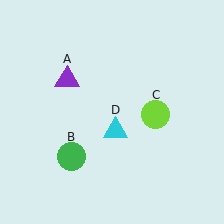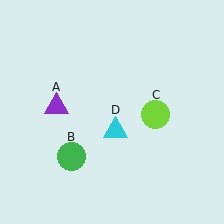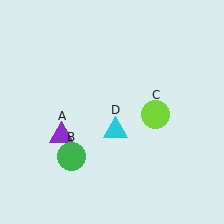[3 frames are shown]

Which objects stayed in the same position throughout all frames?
Green circle (object B) and lime circle (object C) and cyan triangle (object D) remained stationary.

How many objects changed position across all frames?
1 object changed position: purple triangle (object A).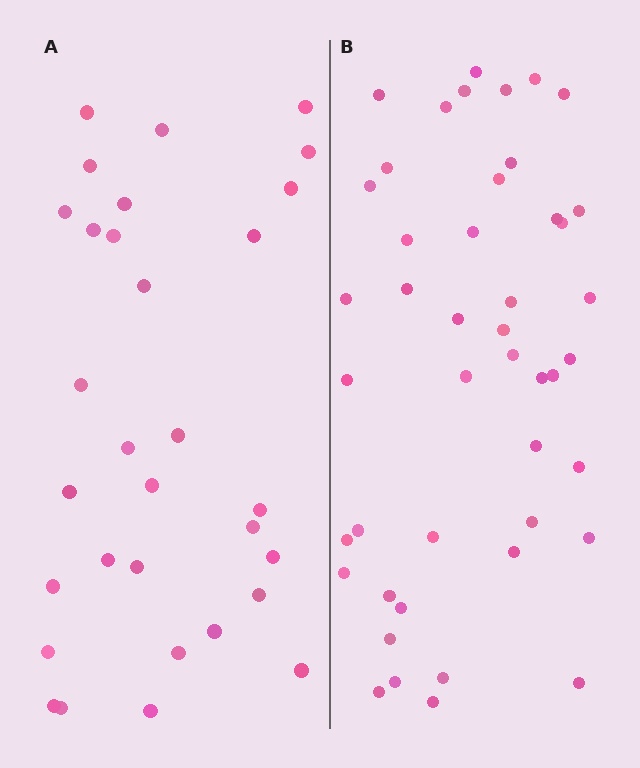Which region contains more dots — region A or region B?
Region B (the right region) has more dots.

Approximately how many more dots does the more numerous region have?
Region B has approximately 15 more dots than region A.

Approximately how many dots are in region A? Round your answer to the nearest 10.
About 30 dots. (The exact count is 31, which rounds to 30.)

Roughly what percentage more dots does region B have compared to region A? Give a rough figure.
About 45% more.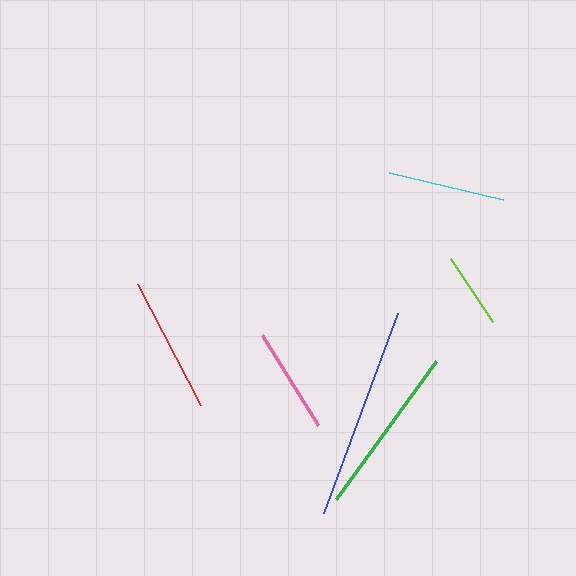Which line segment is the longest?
The blue line is the longest at approximately 214 pixels.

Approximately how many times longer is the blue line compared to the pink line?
The blue line is approximately 2.0 times the length of the pink line.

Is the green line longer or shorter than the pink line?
The green line is longer than the pink line.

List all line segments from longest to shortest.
From longest to shortest: blue, green, red, cyan, pink, lime.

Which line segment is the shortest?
The lime line is the shortest at approximately 76 pixels.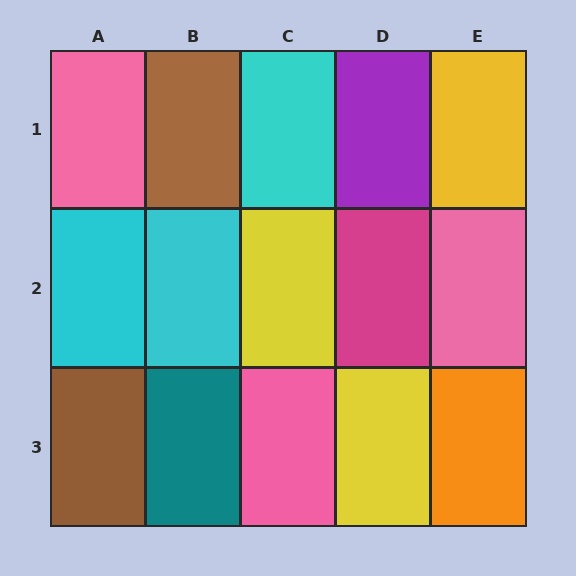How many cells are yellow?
3 cells are yellow.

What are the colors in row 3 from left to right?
Brown, teal, pink, yellow, orange.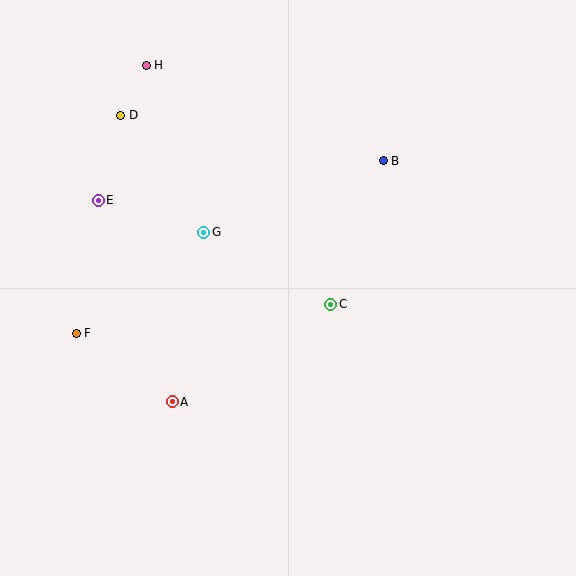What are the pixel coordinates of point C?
Point C is at (331, 304).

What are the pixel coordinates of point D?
Point D is at (121, 115).